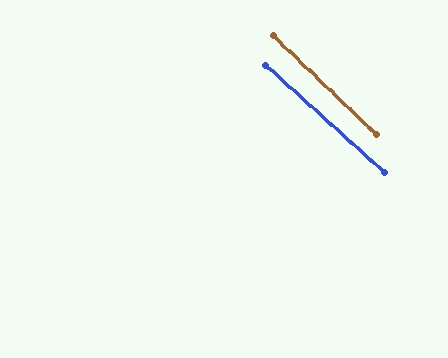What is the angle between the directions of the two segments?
Approximately 2 degrees.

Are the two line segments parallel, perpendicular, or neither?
Parallel — their directions differ by only 1.7°.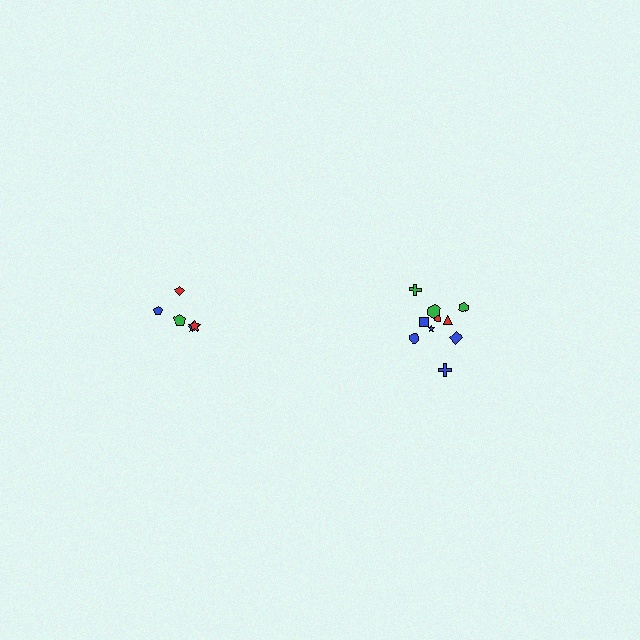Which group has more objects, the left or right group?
The right group.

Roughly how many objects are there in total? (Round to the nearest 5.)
Roughly 15 objects in total.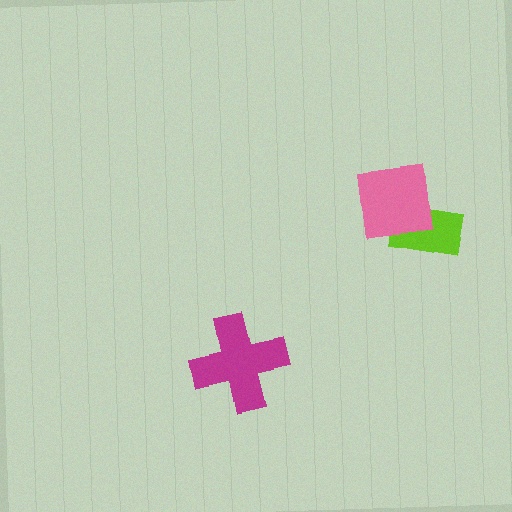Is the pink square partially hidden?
No, no other shape covers it.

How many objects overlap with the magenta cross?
0 objects overlap with the magenta cross.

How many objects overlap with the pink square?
1 object overlaps with the pink square.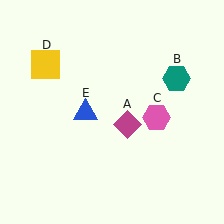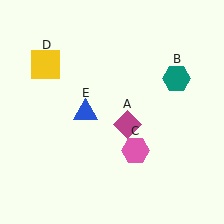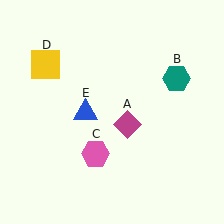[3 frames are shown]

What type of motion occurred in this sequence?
The pink hexagon (object C) rotated clockwise around the center of the scene.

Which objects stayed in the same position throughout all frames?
Magenta diamond (object A) and teal hexagon (object B) and yellow square (object D) and blue triangle (object E) remained stationary.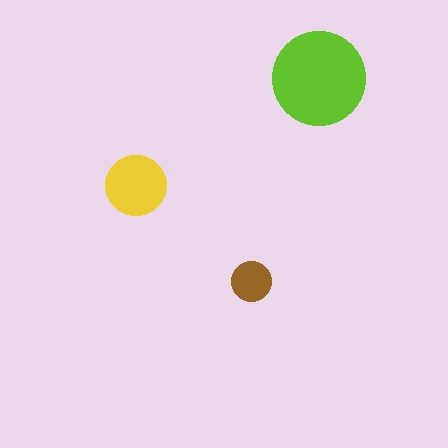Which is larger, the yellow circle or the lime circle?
The lime one.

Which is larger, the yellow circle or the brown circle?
The yellow one.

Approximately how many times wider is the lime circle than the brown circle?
About 2.5 times wider.